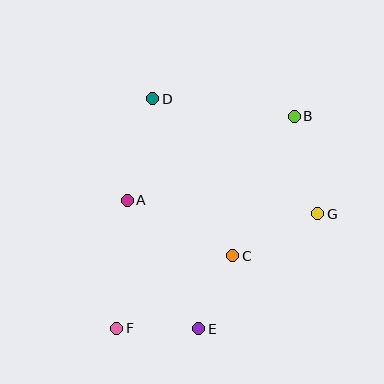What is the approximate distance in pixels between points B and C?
The distance between B and C is approximately 153 pixels.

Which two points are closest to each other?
Points C and E are closest to each other.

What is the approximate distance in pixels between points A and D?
The distance between A and D is approximately 105 pixels.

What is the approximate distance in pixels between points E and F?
The distance between E and F is approximately 82 pixels.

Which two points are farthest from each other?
Points B and F are farthest from each other.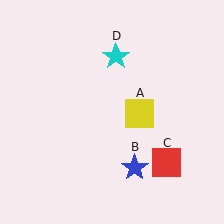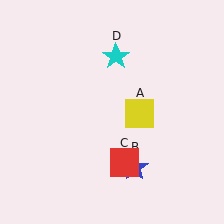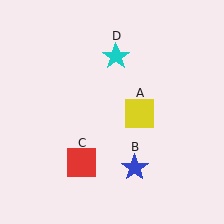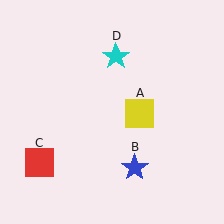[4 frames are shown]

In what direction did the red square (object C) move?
The red square (object C) moved left.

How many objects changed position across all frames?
1 object changed position: red square (object C).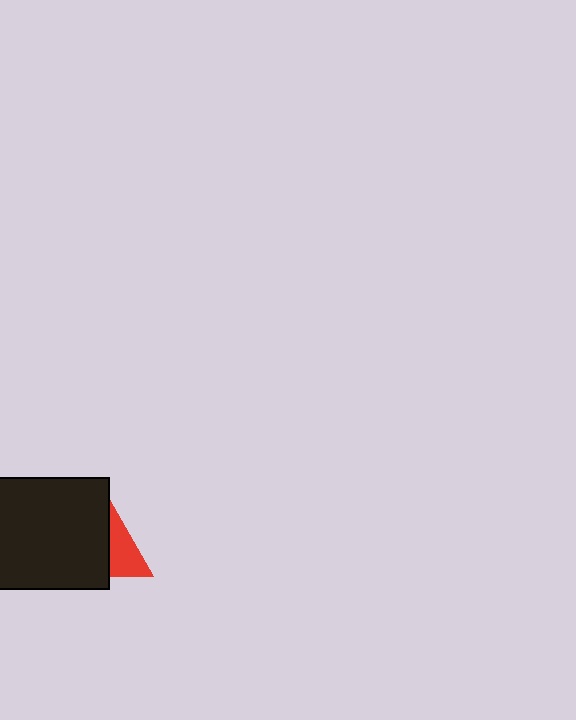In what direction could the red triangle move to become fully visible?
The red triangle could move right. That would shift it out from behind the black square entirely.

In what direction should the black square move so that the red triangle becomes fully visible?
The black square should move left. That is the shortest direction to clear the overlap and leave the red triangle fully visible.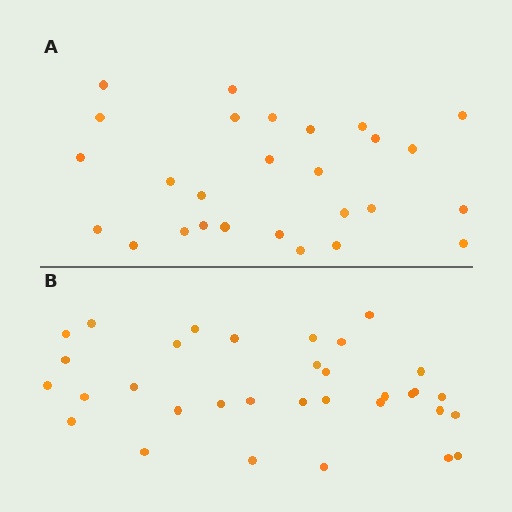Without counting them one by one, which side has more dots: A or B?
Region B (the bottom region) has more dots.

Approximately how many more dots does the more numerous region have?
Region B has about 6 more dots than region A.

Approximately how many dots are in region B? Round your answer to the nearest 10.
About 30 dots. (The exact count is 33, which rounds to 30.)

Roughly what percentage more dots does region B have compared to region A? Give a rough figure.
About 20% more.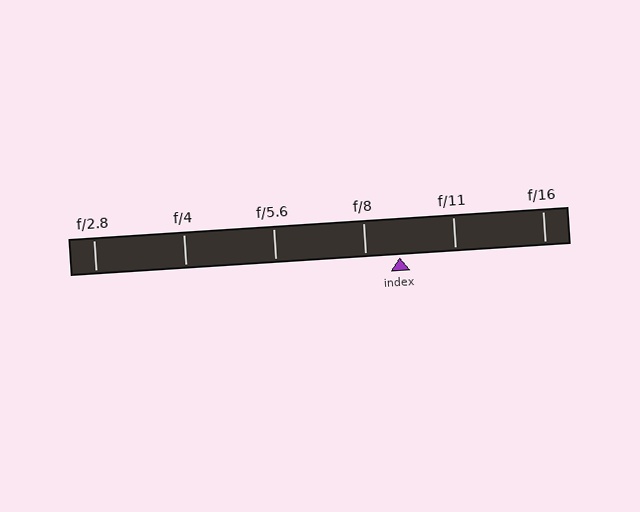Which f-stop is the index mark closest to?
The index mark is closest to f/8.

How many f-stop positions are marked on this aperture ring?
There are 6 f-stop positions marked.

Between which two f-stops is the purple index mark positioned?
The index mark is between f/8 and f/11.